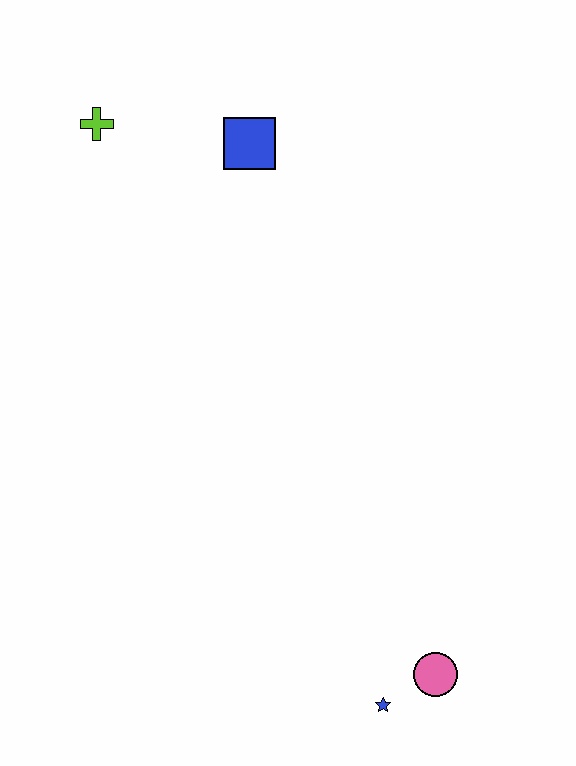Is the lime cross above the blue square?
Yes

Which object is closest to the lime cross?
The blue square is closest to the lime cross.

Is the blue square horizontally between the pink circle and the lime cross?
Yes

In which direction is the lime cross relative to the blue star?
The lime cross is above the blue star.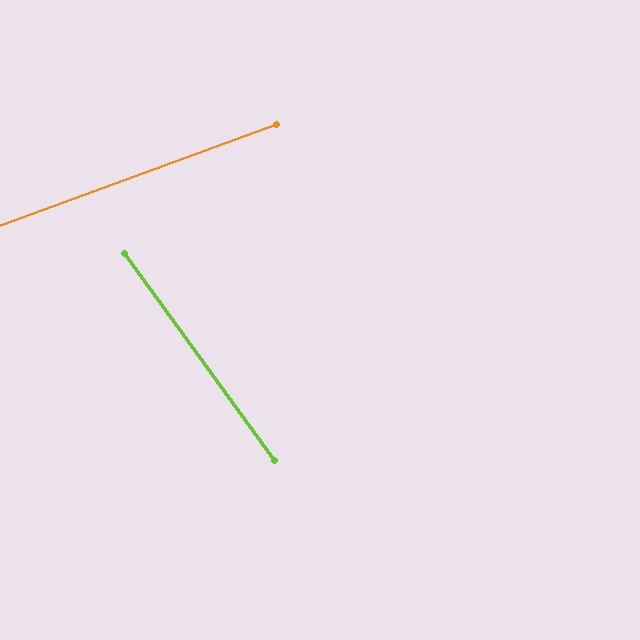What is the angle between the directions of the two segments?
Approximately 74 degrees.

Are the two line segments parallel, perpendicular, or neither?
Neither parallel nor perpendicular — they differ by about 74°.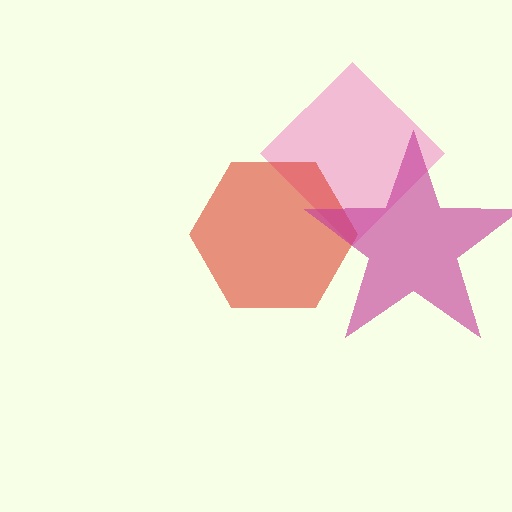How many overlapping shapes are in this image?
There are 3 overlapping shapes in the image.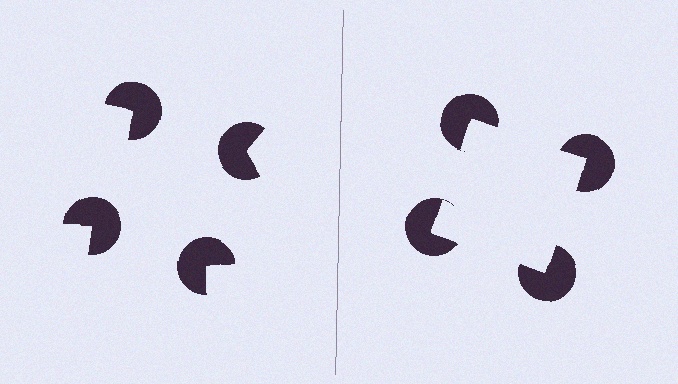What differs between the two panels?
The pac-man discs are positioned identically on both sides; only the wedge orientations differ. On the right they align to a square; on the left they are misaligned.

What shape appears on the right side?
An illusory square.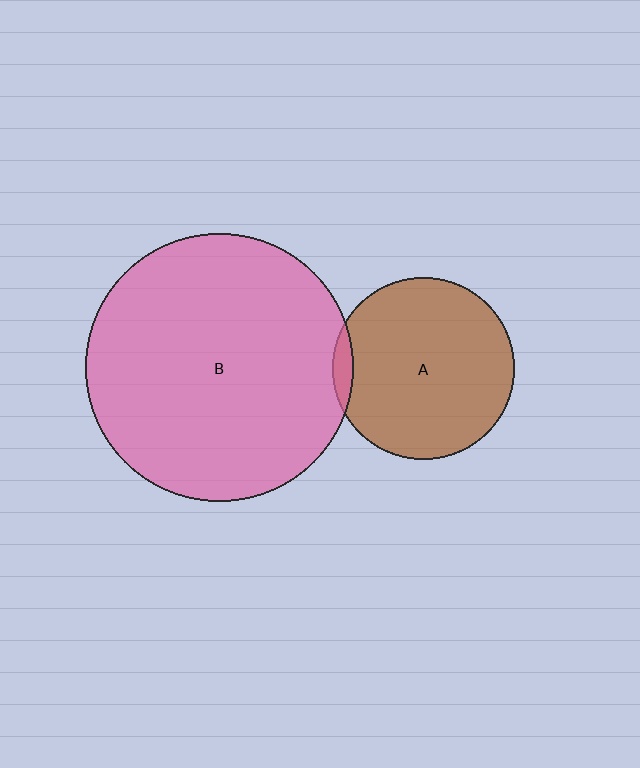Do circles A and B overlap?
Yes.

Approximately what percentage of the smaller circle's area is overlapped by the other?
Approximately 5%.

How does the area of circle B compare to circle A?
Approximately 2.2 times.